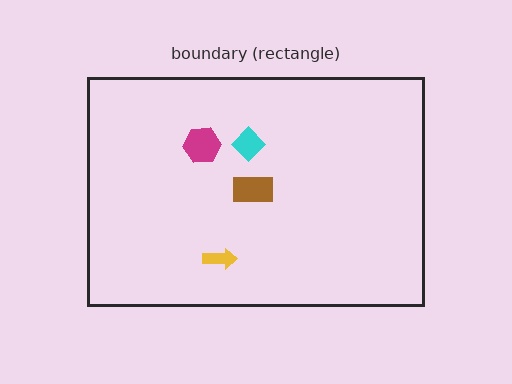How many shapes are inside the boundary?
4 inside, 0 outside.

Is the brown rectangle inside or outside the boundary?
Inside.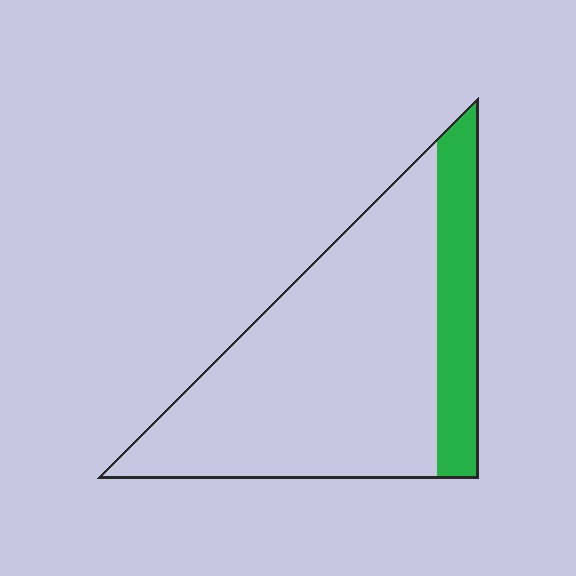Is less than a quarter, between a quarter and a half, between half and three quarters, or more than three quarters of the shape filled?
Less than a quarter.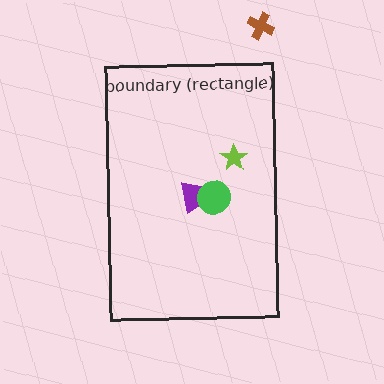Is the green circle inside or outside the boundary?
Inside.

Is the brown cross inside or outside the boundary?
Outside.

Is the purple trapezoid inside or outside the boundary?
Inside.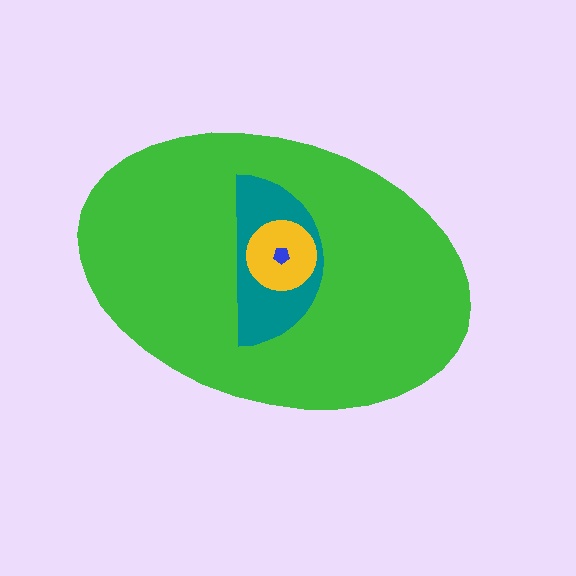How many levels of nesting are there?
4.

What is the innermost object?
The blue pentagon.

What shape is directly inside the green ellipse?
The teal semicircle.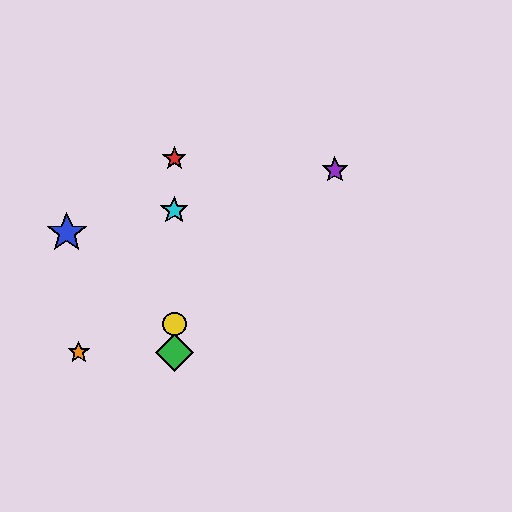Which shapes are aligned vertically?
The red star, the green diamond, the yellow circle, the cyan star are aligned vertically.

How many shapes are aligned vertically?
4 shapes (the red star, the green diamond, the yellow circle, the cyan star) are aligned vertically.